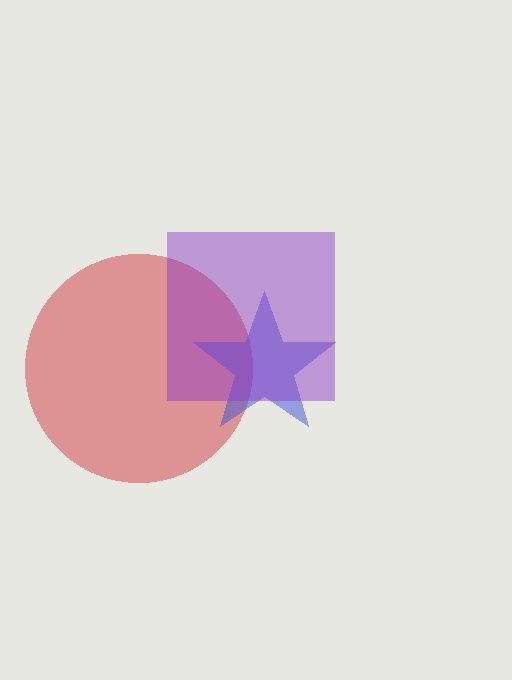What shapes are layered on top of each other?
The layered shapes are: a red circle, a blue star, a purple square.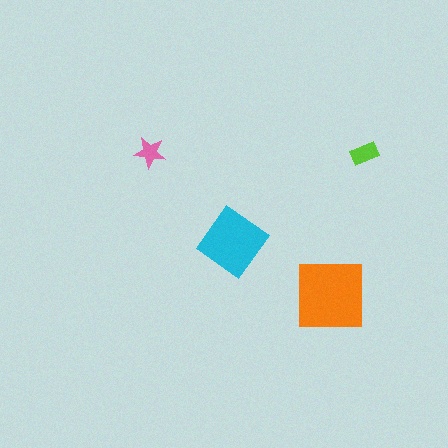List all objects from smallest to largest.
The pink star, the lime rectangle, the cyan diamond, the orange square.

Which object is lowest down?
The orange square is bottommost.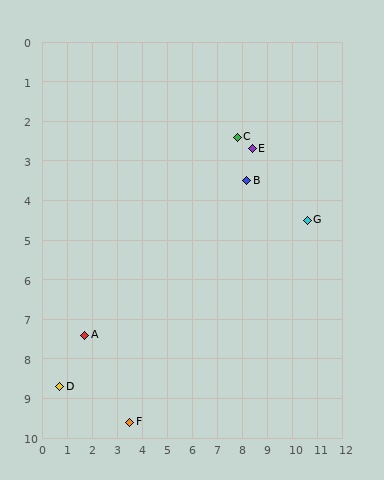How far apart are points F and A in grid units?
Points F and A are about 2.8 grid units apart.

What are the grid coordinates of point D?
Point D is at approximately (0.7, 8.7).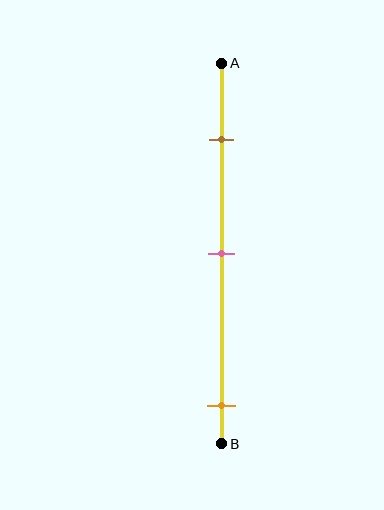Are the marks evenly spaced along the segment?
No, the marks are not evenly spaced.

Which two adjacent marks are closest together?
The brown and pink marks are the closest adjacent pair.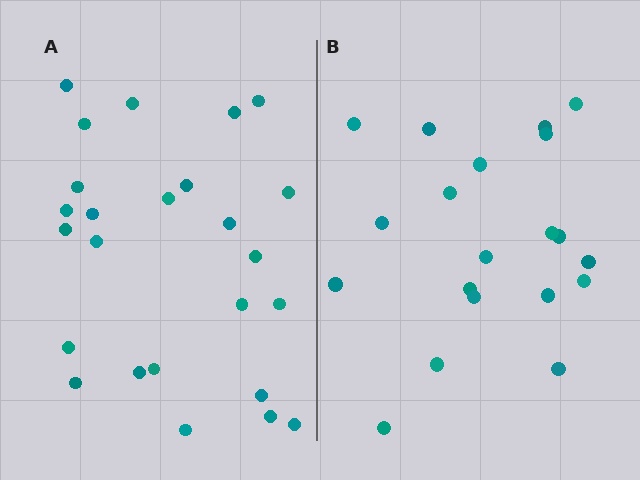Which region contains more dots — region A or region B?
Region A (the left region) has more dots.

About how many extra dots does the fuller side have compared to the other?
Region A has about 5 more dots than region B.